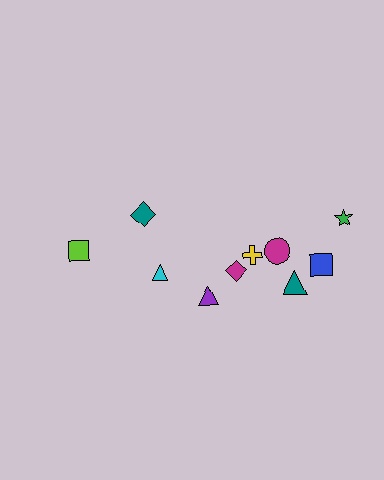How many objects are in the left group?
There are 3 objects.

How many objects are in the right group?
There are 7 objects.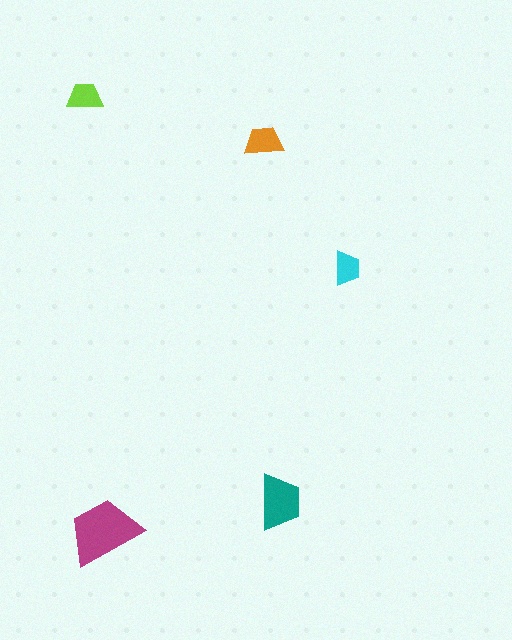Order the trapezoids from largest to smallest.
the magenta one, the teal one, the orange one, the lime one, the cyan one.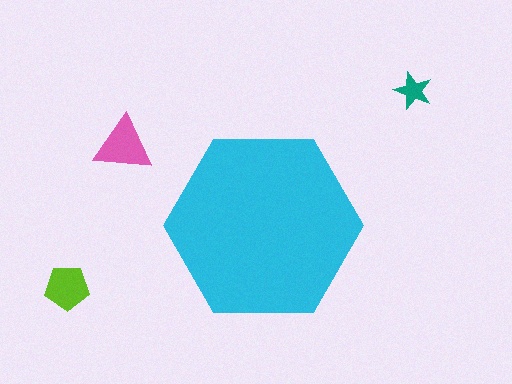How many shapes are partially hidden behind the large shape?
0 shapes are partially hidden.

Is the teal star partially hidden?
No, the teal star is fully visible.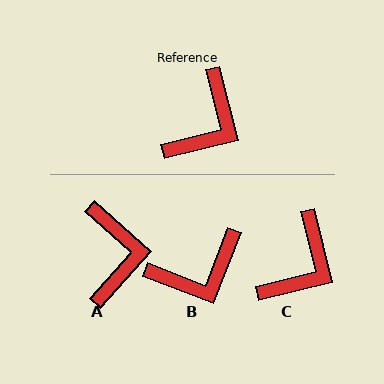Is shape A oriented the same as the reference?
No, it is off by about 34 degrees.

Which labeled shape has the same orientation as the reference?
C.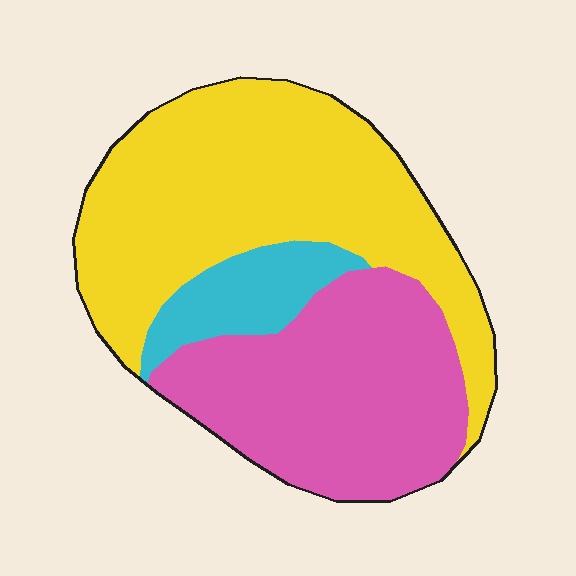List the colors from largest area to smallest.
From largest to smallest: yellow, pink, cyan.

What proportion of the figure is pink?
Pink covers about 40% of the figure.